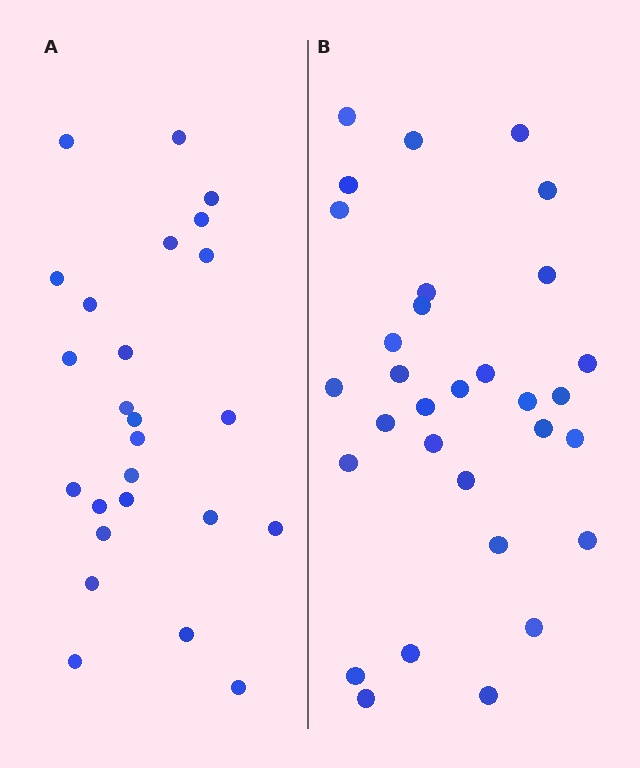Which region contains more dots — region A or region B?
Region B (the right region) has more dots.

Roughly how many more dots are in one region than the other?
Region B has about 6 more dots than region A.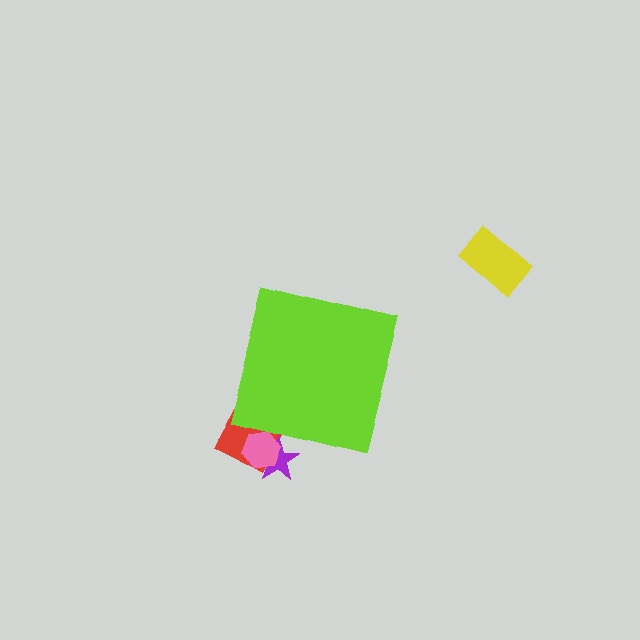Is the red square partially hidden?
Yes, the red square is partially hidden behind the lime square.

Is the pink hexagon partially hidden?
Yes, the pink hexagon is partially hidden behind the lime square.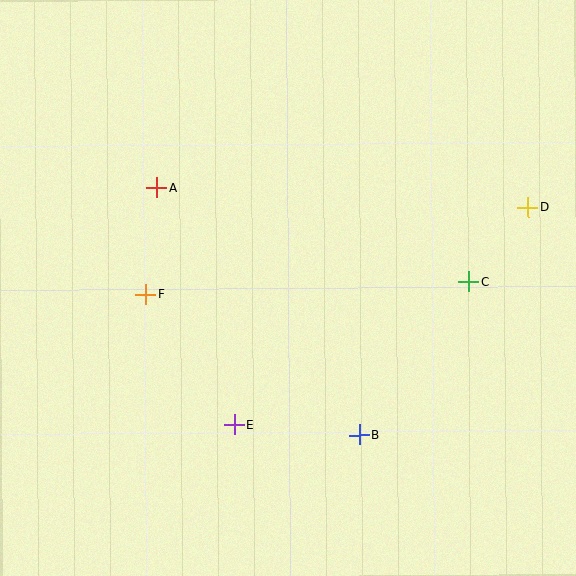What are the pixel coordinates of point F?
Point F is at (146, 294).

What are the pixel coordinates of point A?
Point A is at (157, 187).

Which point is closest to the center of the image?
Point F at (146, 294) is closest to the center.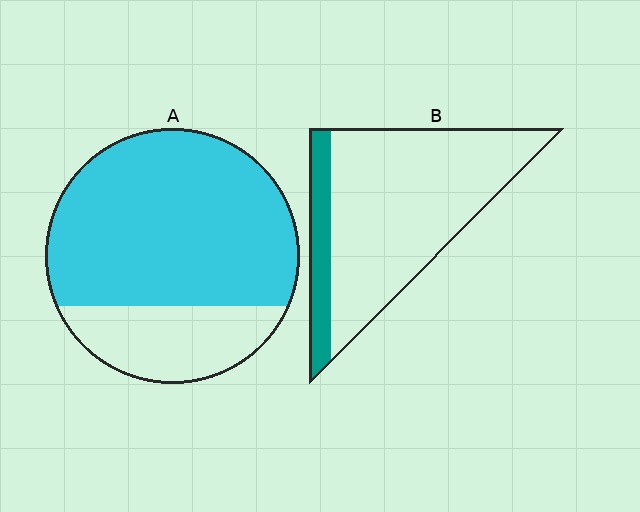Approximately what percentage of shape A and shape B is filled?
A is approximately 75% and B is approximately 15%.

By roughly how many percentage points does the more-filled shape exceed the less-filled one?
By roughly 60 percentage points (A over B).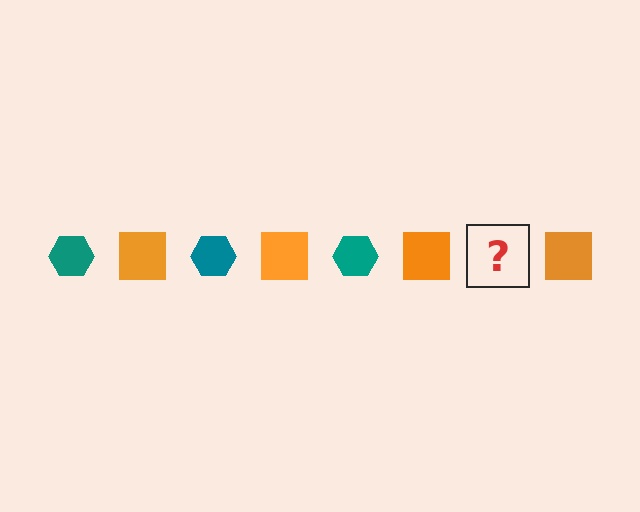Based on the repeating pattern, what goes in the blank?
The blank should be a teal hexagon.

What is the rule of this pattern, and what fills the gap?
The rule is that the pattern alternates between teal hexagon and orange square. The gap should be filled with a teal hexagon.